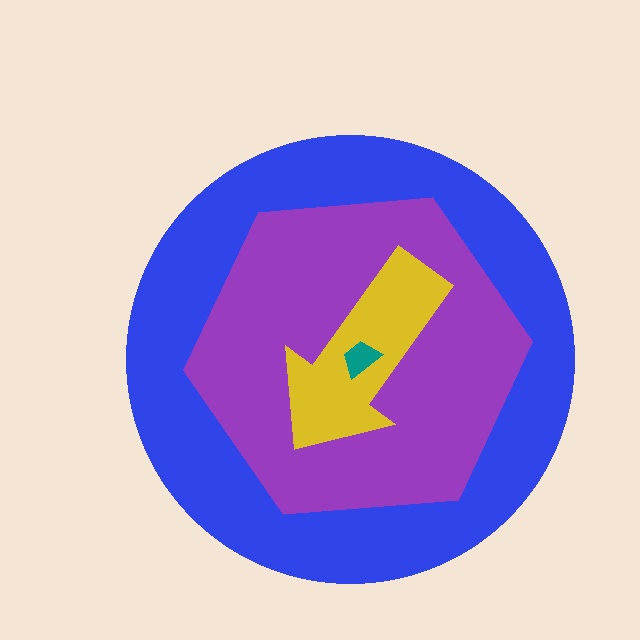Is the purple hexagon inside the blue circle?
Yes.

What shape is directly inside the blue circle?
The purple hexagon.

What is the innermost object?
The teal trapezoid.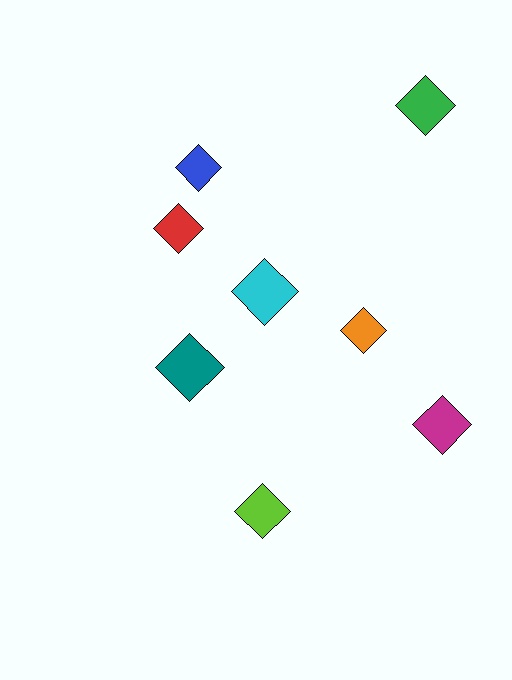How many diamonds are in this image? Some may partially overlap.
There are 8 diamonds.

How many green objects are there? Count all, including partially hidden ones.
There is 1 green object.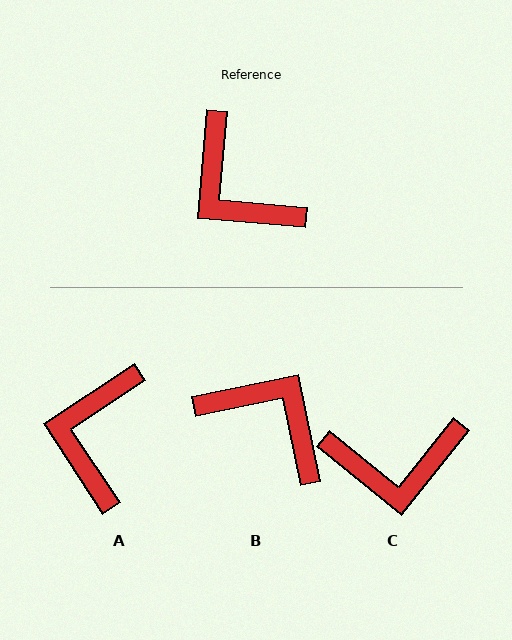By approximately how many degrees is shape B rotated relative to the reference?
Approximately 163 degrees clockwise.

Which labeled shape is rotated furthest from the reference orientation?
B, about 163 degrees away.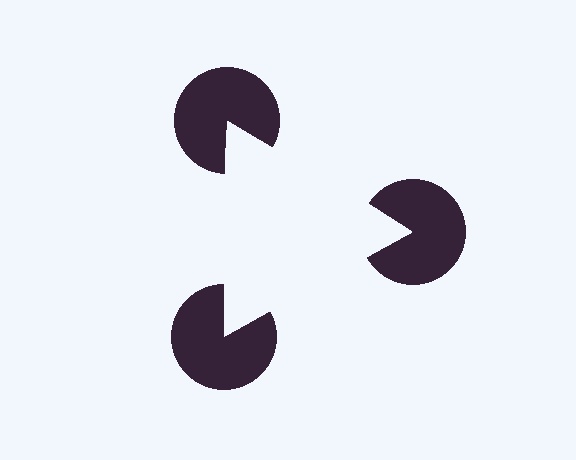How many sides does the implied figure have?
3 sides.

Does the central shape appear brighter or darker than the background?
It typically appears slightly brighter than the background, even though no actual brightness change is drawn.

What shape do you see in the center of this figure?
An illusory triangle — its edges are inferred from the aligned wedge cuts in the pac-man discs, not physically drawn.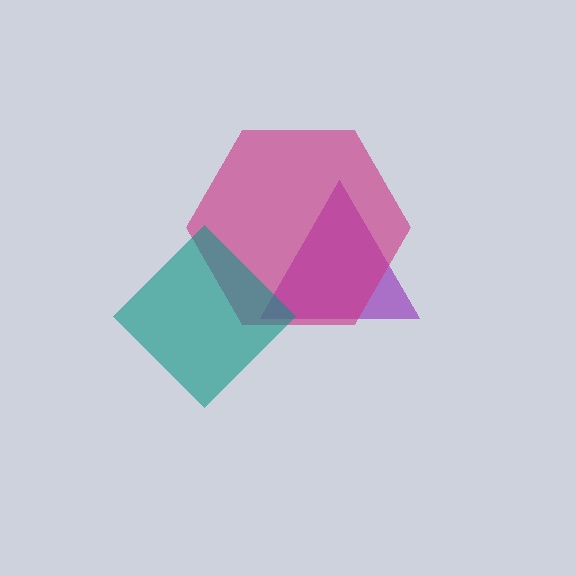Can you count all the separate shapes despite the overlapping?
Yes, there are 3 separate shapes.